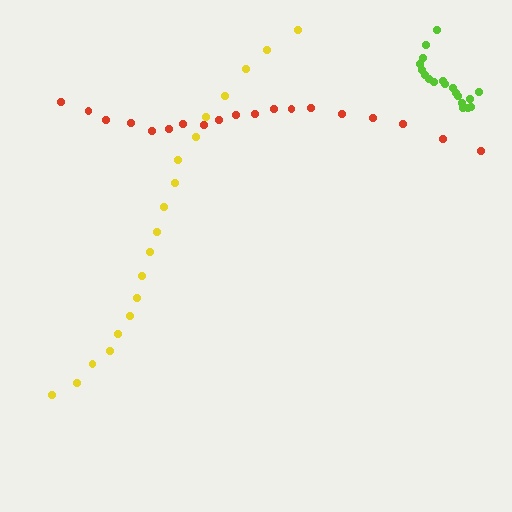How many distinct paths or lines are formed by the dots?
There are 3 distinct paths.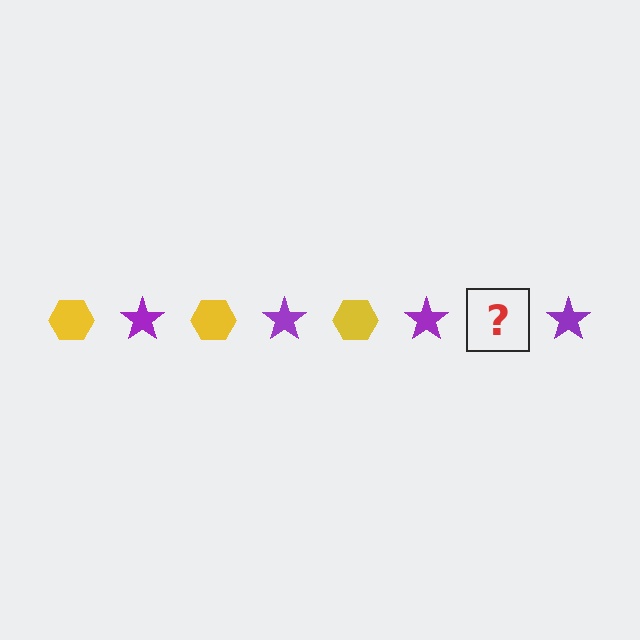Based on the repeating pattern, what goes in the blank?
The blank should be a yellow hexagon.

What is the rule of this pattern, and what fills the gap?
The rule is that the pattern alternates between yellow hexagon and purple star. The gap should be filled with a yellow hexagon.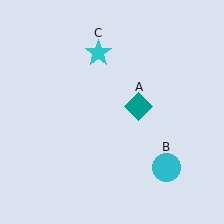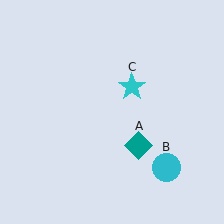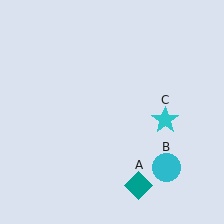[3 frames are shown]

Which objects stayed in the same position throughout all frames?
Cyan circle (object B) remained stationary.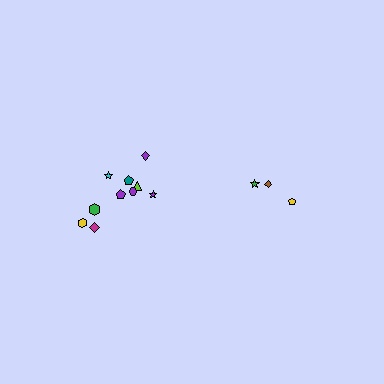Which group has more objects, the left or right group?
The left group.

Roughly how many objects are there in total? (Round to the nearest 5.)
Roughly 15 objects in total.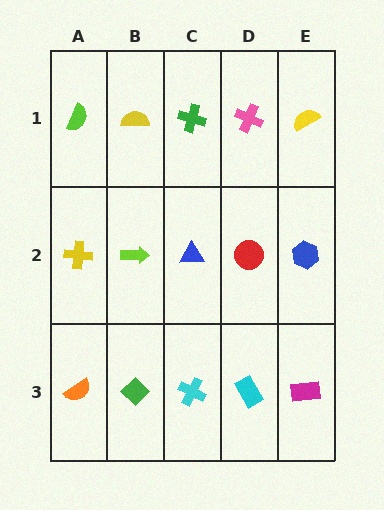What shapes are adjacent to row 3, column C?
A blue triangle (row 2, column C), a green diamond (row 3, column B), a cyan rectangle (row 3, column D).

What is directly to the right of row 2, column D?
A blue hexagon.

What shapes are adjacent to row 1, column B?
A lime arrow (row 2, column B), a lime semicircle (row 1, column A), a green cross (row 1, column C).